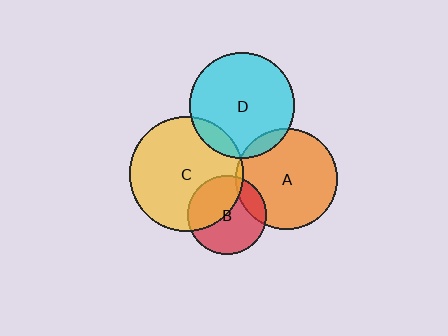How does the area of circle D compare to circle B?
Approximately 1.8 times.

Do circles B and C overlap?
Yes.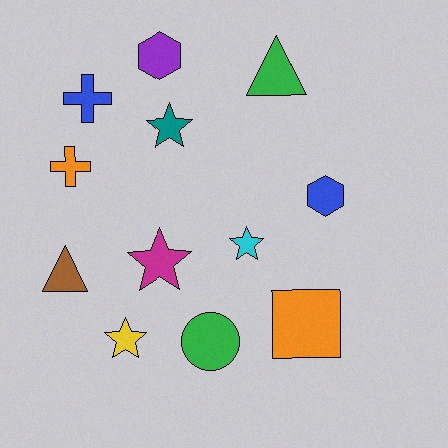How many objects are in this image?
There are 12 objects.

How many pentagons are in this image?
There are no pentagons.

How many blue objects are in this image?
There are 2 blue objects.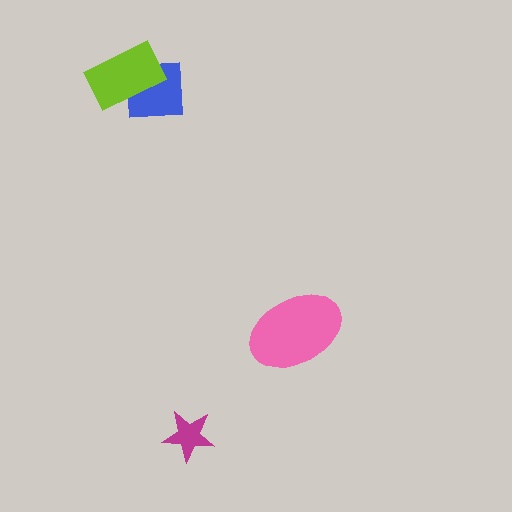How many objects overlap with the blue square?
1 object overlaps with the blue square.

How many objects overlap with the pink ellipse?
0 objects overlap with the pink ellipse.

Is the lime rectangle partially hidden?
No, no other shape covers it.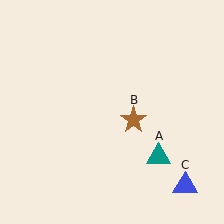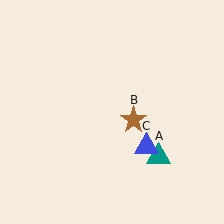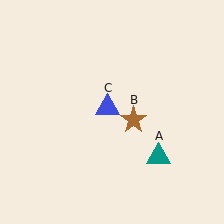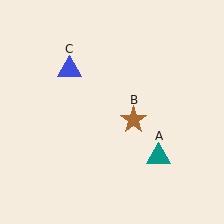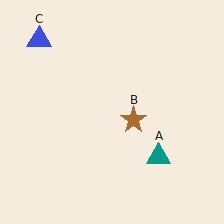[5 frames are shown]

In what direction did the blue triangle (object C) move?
The blue triangle (object C) moved up and to the left.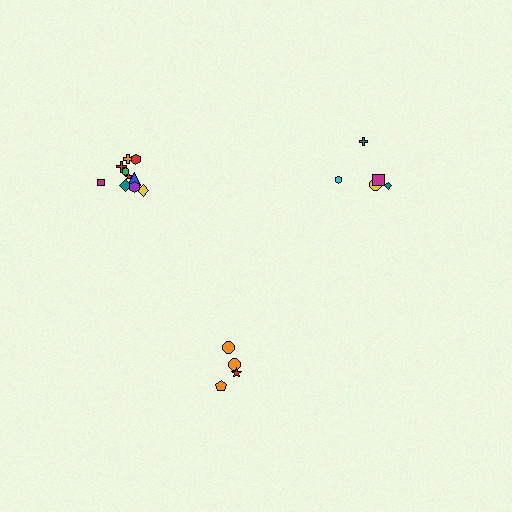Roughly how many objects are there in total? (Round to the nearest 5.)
Roughly 20 objects in total.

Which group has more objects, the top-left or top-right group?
The top-left group.